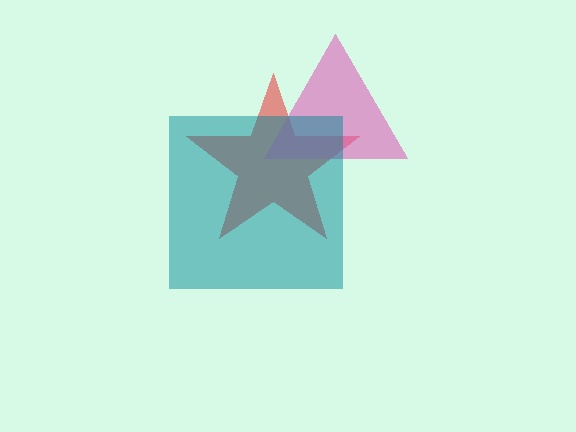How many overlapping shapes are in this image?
There are 3 overlapping shapes in the image.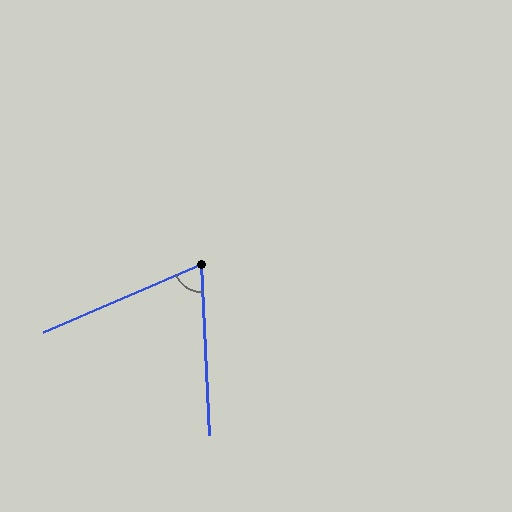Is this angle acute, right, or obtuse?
It is acute.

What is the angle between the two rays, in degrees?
Approximately 69 degrees.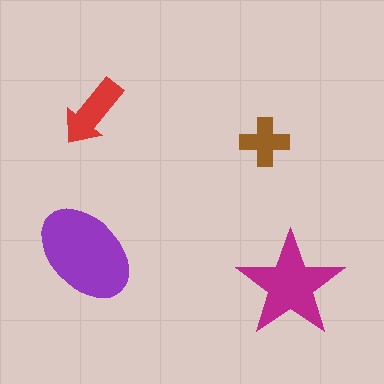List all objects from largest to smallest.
The purple ellipse, the magenta star, the red arrow, the brown cross.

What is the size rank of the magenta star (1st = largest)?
2nd.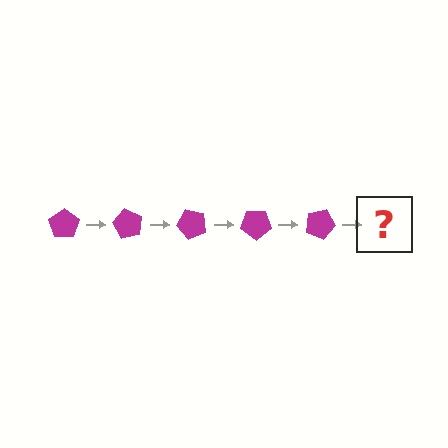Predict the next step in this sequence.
The next step is a magenta pentagon rotated 300 degrees.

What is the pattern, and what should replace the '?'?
The pattern is that the pentagon rotates 60 degrees each step. The '?' should be a magenta pentagon rotated 300 degrees.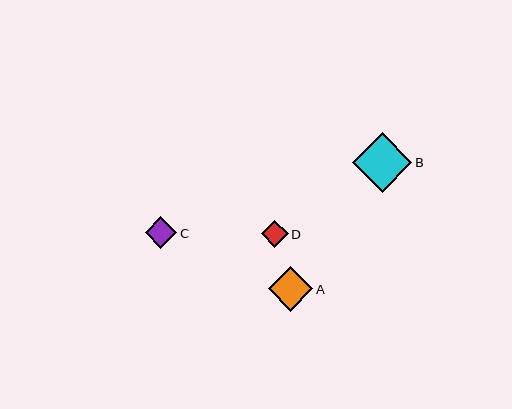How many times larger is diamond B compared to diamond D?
Diamond B is approximately 2.2 times the size of diamond D.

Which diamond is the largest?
Diamond B is the largest with a size of approximately 60 pixels.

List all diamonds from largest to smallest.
From largest to smallest: B, A, C, D.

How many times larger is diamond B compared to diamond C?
Diamond B is approximately 1.9 times the size of diamond C.